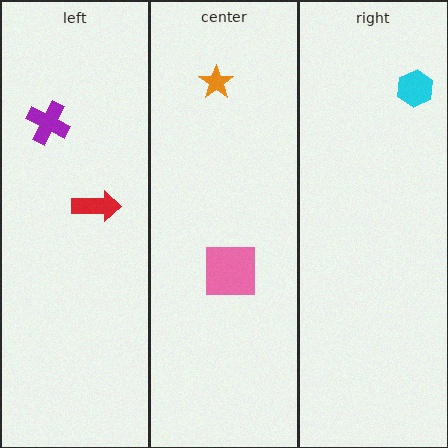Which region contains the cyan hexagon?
The right region.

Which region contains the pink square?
The center region.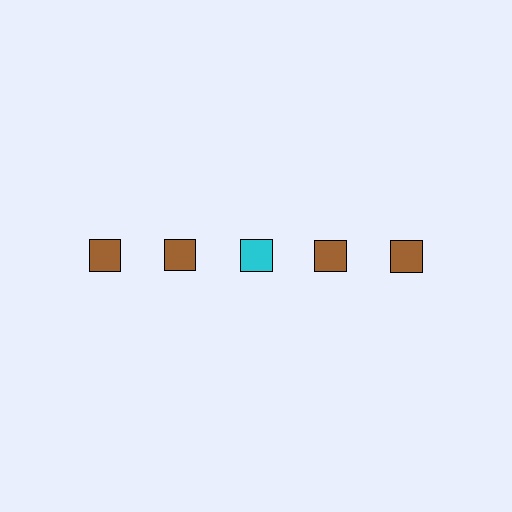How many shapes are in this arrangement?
There are 5 shapes arranged in a grid pattern.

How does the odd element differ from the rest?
It has a different color: cyan instead of brown.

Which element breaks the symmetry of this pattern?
The cyan square in the top row, center column breaks the symmetry. All other shapes are brown squares.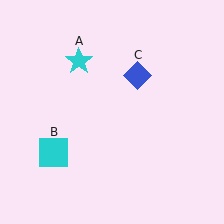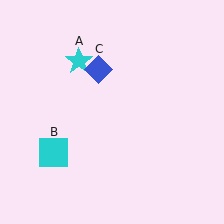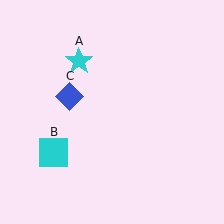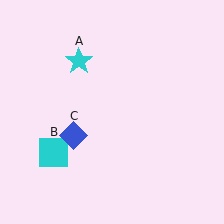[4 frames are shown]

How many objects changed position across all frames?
1 object changed position: blue diamond (object C).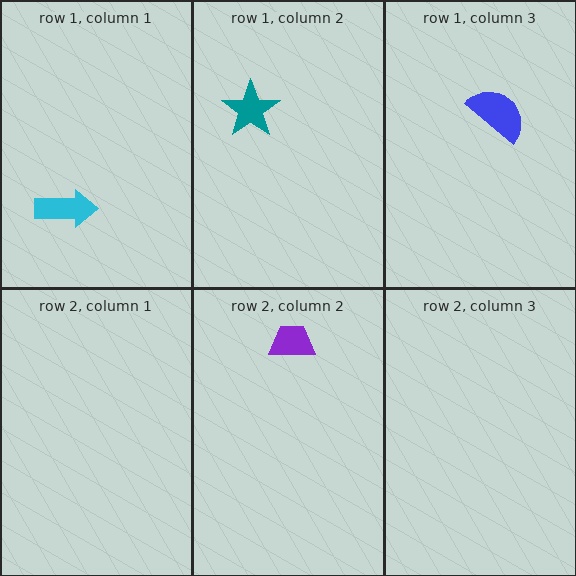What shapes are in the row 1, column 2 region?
The teal star.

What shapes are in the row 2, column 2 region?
The purple trapezoid.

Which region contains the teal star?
The row 1, column 2 region.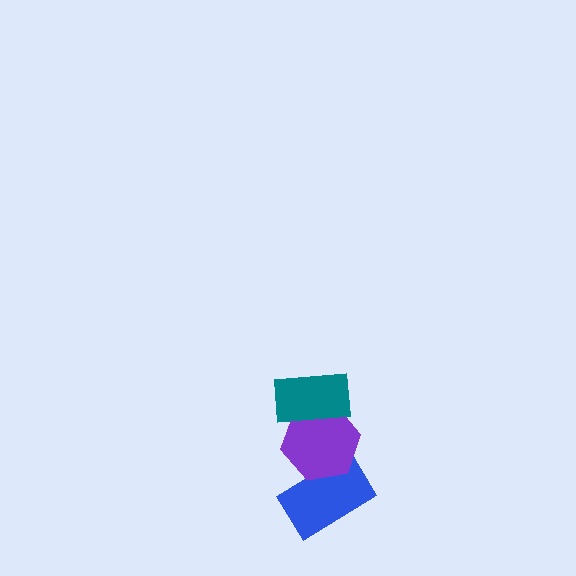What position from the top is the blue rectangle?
The blue rectangle is 3rd from the top.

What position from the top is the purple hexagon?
The purple hexagon is 2nd from the top.